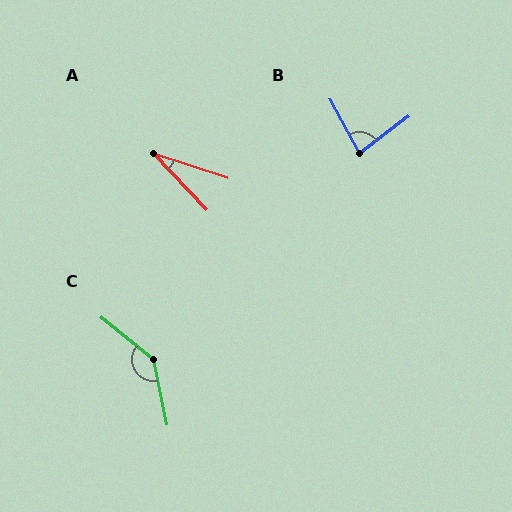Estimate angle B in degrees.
Approximately 81 degrees.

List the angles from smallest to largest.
A (29°), B (81°), C (140°).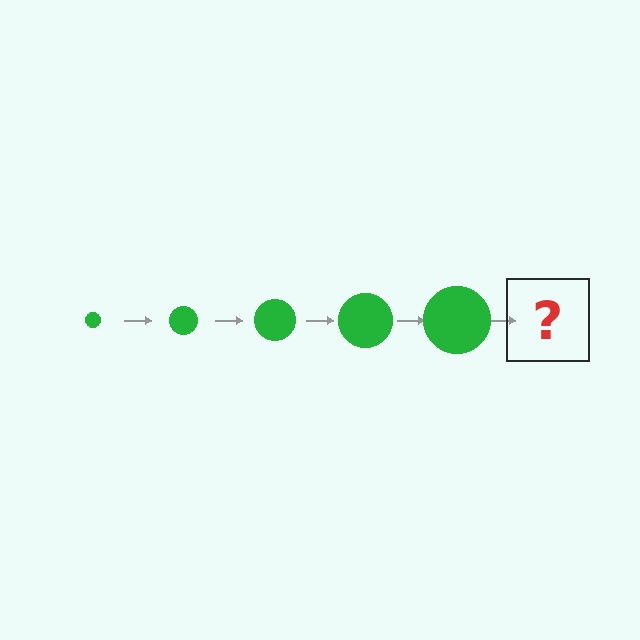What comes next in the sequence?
The next element should be a green circle, larger than the previous one.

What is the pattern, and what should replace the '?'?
The pattern is that the circle gets progressively larger each step. The '?' should be a green circle, larger than the previous one.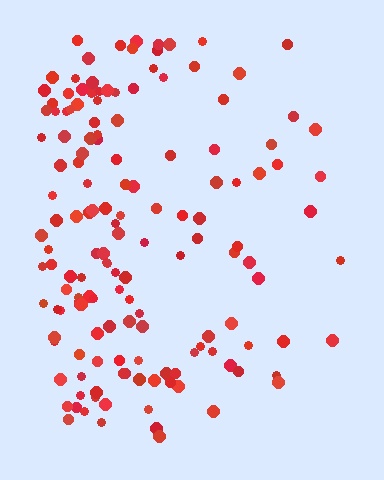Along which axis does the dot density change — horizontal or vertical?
Horizontal.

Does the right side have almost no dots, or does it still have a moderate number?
Still a moderate number, just noticeably fewer than the left.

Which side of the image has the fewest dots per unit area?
The right.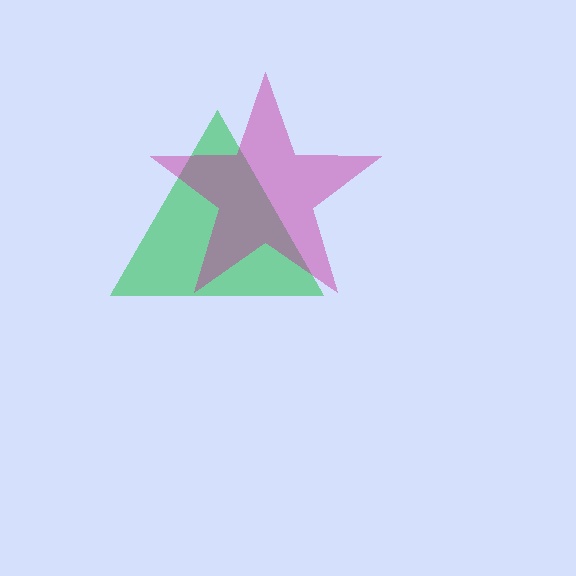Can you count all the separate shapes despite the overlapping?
Yes, there are 2 separate shapes.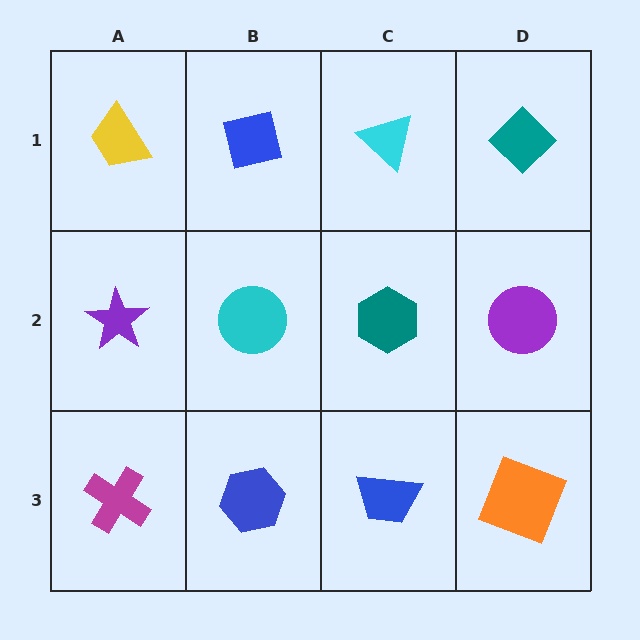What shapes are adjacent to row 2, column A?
A yellow trapezoid (row 1, column A), a magenta cross (row 3, column A), a cyan circle (row 2, column B).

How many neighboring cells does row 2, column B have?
4.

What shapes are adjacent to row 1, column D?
A purple circle (row 2, column D), a cyan triangle (row 1, column C).